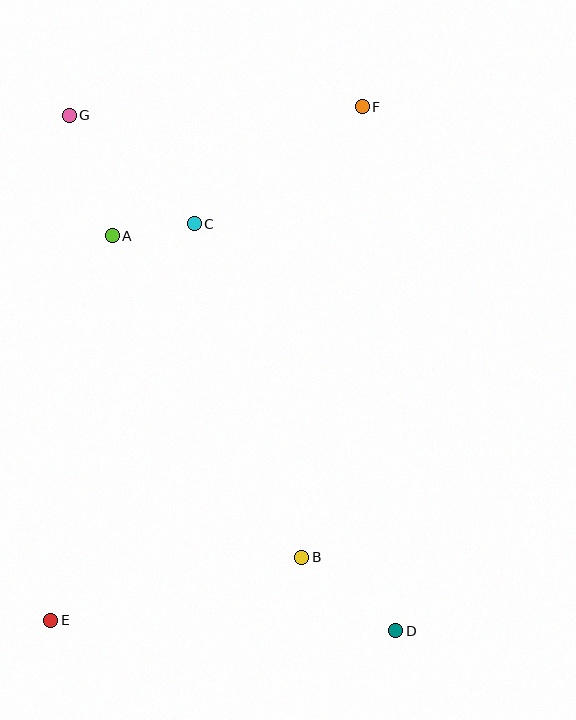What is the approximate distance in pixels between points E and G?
The distance between E and G is approximately 505 pixels.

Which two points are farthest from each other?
Points D and G are farthest from each other.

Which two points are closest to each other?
Points A and C are closest to each other.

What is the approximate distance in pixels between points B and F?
The distance between B and F is approximately 454 pixels.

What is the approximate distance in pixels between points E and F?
The distance between E and F is approximately 600 pixels.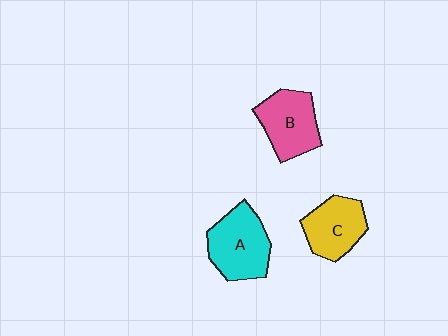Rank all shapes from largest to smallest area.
From largest to smallest: A (cyan), B (pink), C (yellow).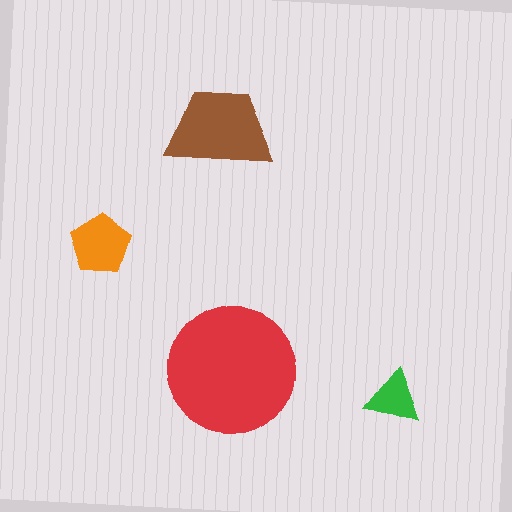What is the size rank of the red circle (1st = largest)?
1st.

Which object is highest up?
The brown trapezoid is topmost.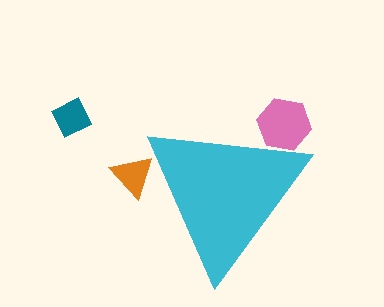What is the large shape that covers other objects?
A cyan triangle.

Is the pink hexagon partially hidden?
Yes, the pink hexagon is partially hidden behind the cyan triangle.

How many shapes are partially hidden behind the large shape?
2 shapes are partially hidden.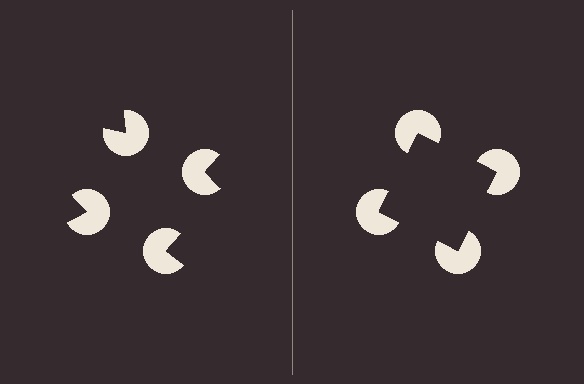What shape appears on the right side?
An illusory square.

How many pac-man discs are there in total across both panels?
8 — 4 on each side.